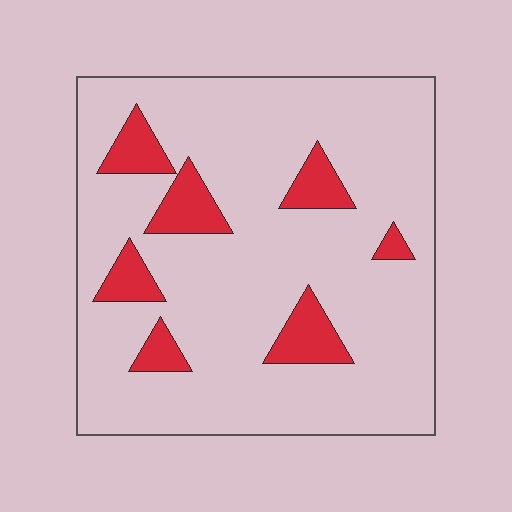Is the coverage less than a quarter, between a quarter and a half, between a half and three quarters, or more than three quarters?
Less than a quarter.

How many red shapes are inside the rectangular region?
7.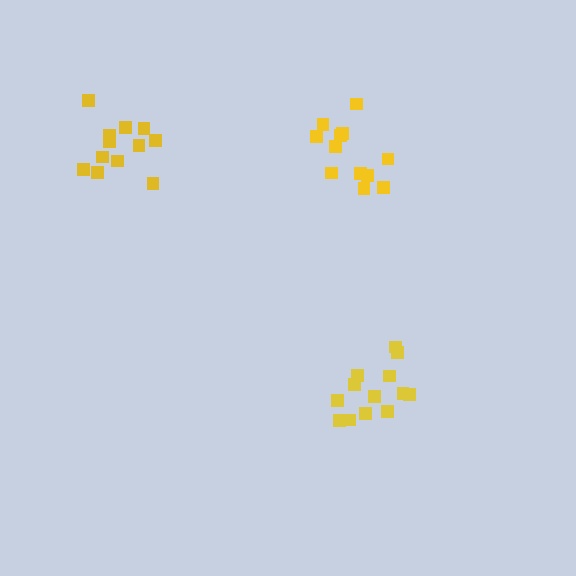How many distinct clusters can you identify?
There are 3 distinct clusters.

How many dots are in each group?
Group 1: 12 dots, Group 2: 13 dots, Group 3: 12 dots (37 total).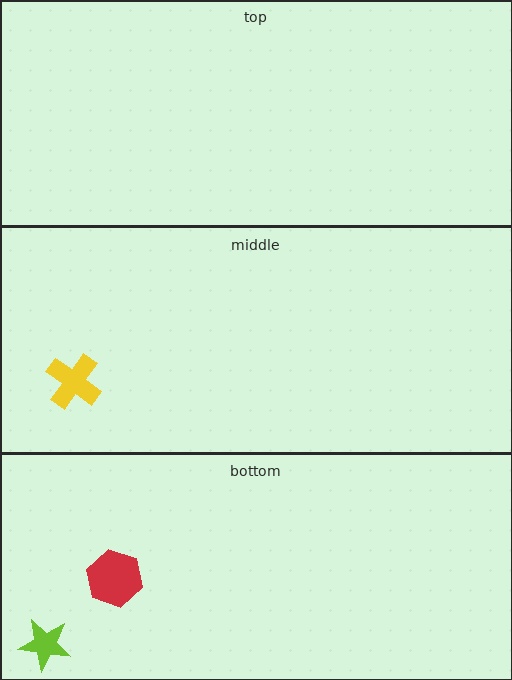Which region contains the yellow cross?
The middle region.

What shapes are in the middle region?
The yellow cross.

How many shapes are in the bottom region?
2.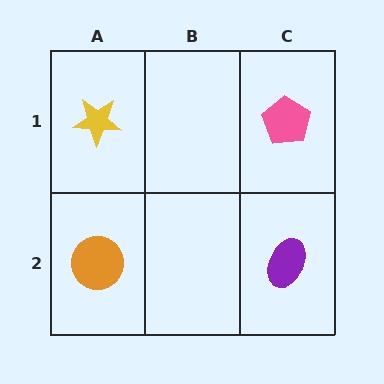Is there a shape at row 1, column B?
No, that cell is empty.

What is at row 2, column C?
A purple ellipse.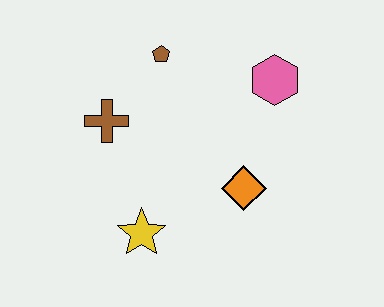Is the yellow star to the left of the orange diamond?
Yes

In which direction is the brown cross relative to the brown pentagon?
The brown cross is below the brown pentagon.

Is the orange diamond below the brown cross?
Yes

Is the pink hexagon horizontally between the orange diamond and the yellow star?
No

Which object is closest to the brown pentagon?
The brown cross is closest to the brown pentagon.